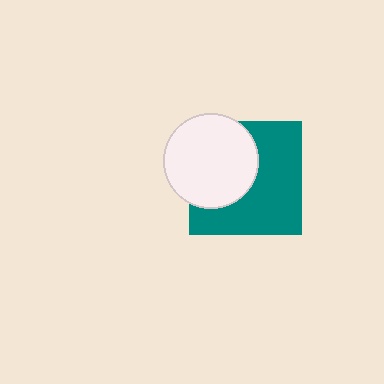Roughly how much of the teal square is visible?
About half of it is visible (roughly 58%).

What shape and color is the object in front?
The object in front is a white circle.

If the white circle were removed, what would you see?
You would see the complete teal square.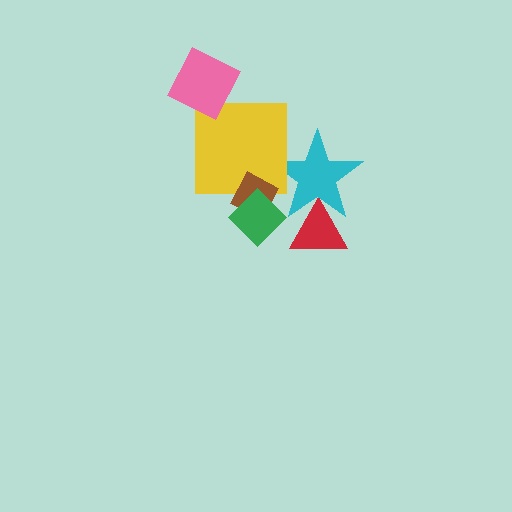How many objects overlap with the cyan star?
3 objects overlap with the cyan star.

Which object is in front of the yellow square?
The brown diamond is in front of the yellow square.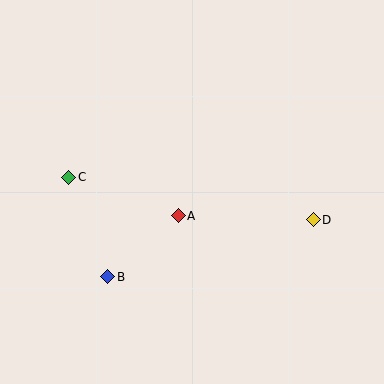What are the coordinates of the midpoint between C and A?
The midpoint between C and A is at (123, 196).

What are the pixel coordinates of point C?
Point C is at (69, 177).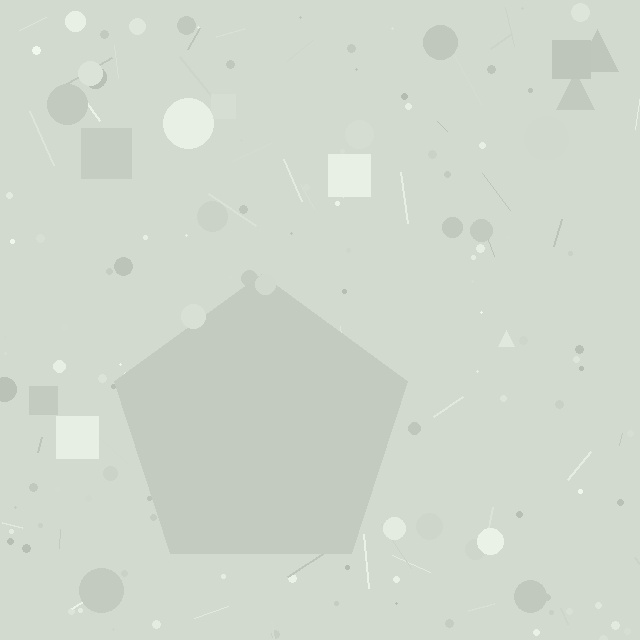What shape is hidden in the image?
A pentagon is hidden in the image.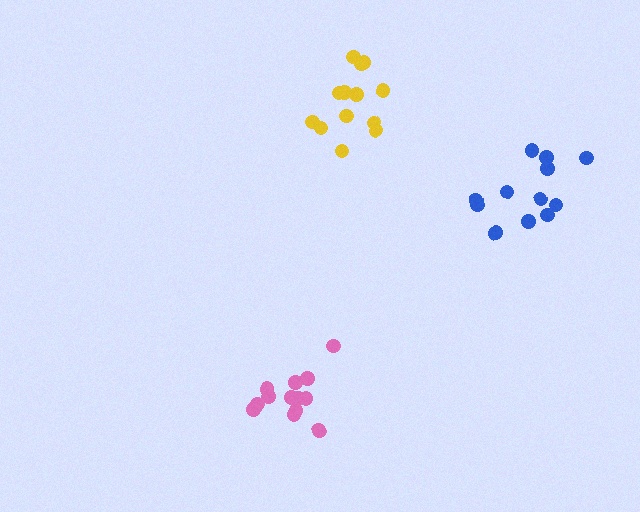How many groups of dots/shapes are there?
There are 3 groups.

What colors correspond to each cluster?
The clusters are colored: yellow, pink, blue.